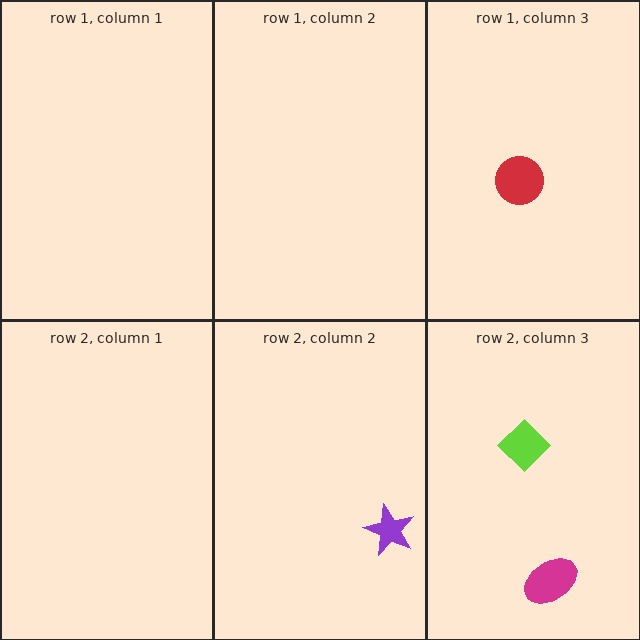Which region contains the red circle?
The row 1, column 3 region.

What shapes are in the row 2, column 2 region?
The purple star.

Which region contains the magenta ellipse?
The row 2, column 3 region.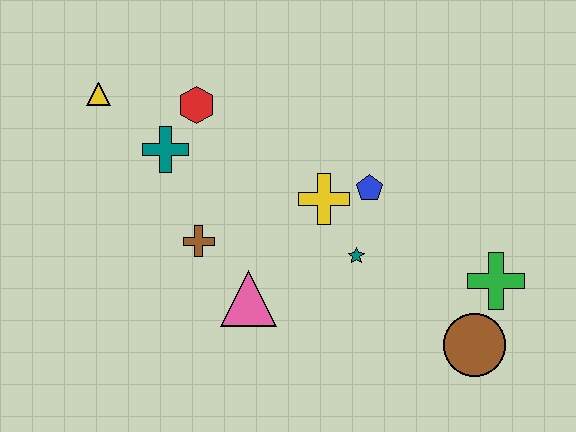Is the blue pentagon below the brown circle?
No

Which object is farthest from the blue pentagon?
The yellow triangle is farthest from the blue pentagon.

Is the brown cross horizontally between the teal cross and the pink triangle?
Yes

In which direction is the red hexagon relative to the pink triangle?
The red hexagon is above the pink triangle.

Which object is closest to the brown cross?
The pink triangle is closest to the brown cross.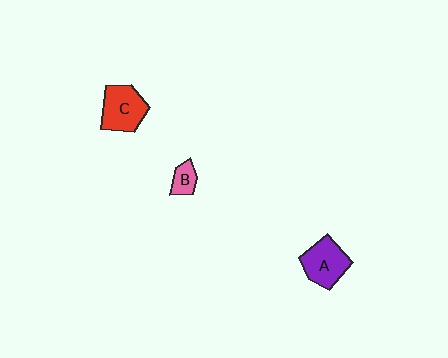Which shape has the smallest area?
Shape B (pink).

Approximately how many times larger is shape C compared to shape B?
Approximately 2.4 times.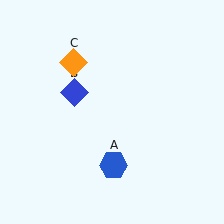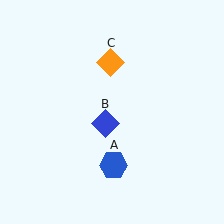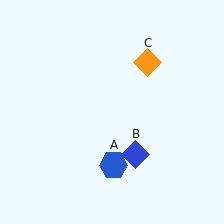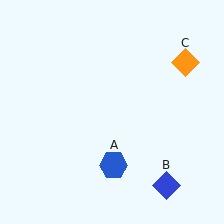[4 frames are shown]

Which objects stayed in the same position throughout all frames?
Blue hexagon (object A) remained stationary.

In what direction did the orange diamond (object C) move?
The orange diamond (object C) moved right.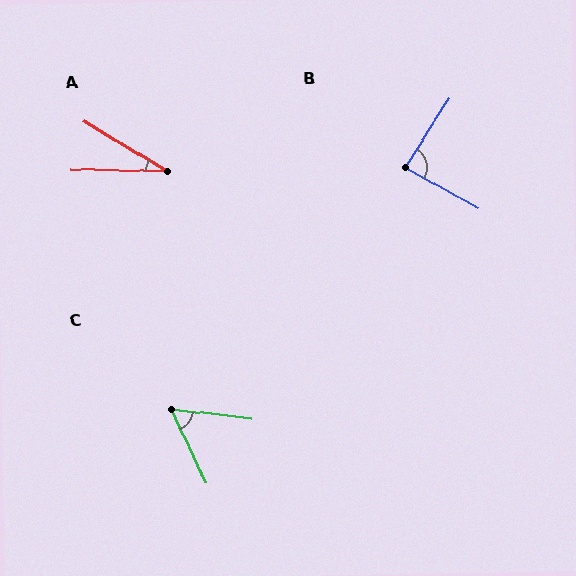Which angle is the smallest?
A, at approximately 30 degrees.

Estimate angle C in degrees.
Approximately 58 degrees.